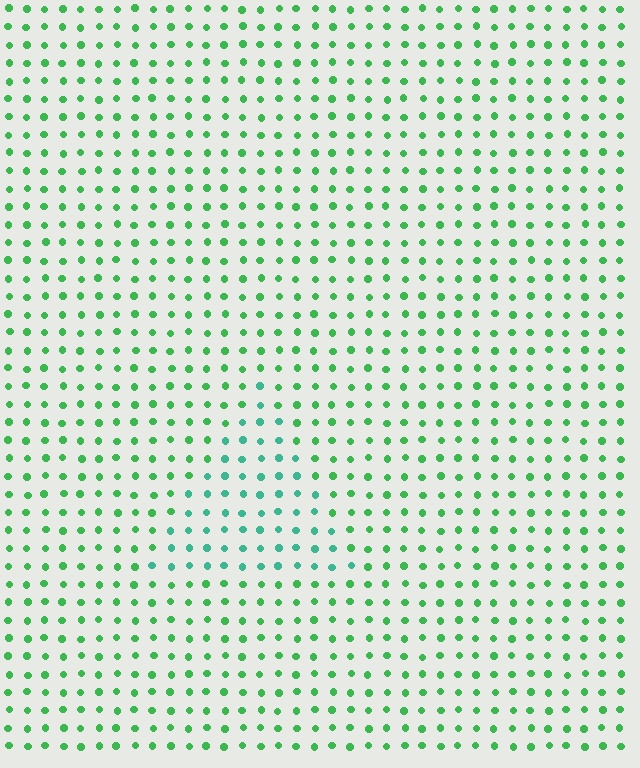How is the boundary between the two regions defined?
The boundary is defined purely by a slight shift in hue (about 32 degrees). Spacing, size, and orientation are identical on both sides.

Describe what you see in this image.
The image is filled with small green elements in a uniform arrangement. A triangle-shaped region is visible where the elements are tinted to a slightly different hue, forming a subtle color boundary.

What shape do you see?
I see a triangle.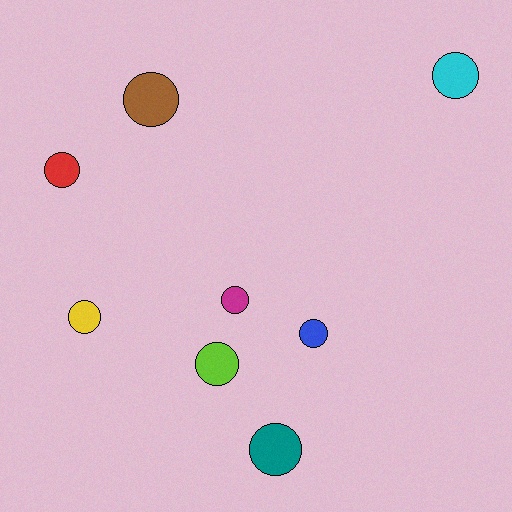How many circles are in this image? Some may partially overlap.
There are 8 circles.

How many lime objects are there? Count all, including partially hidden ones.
There is 1 lime object.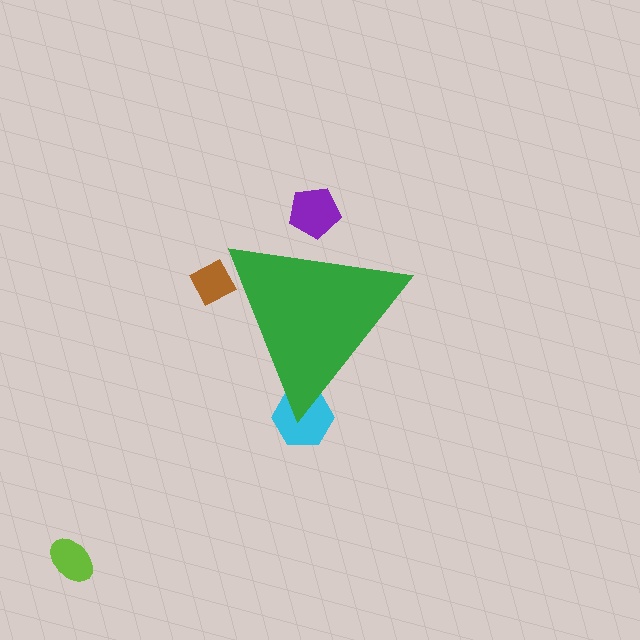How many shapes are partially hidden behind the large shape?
3 shapes are partially hidden.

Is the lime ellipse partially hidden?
No, the lime ellipse is fully visible.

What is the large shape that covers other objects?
A green triangle.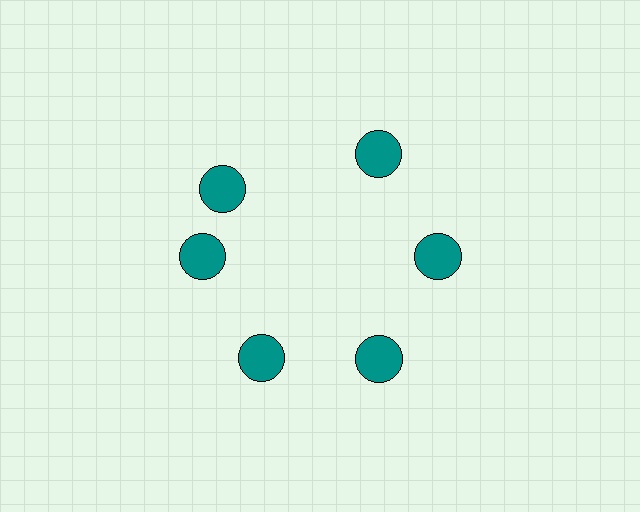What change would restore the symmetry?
The symmetry would be restored by rotating it back into even spacing with its neighbors so that all 6 circles sit at equal angles and equal distance from the center.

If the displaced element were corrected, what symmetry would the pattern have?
It would have 6-fold rotational symmetry — the pattern would map onto itself every 60 degrees.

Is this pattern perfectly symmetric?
No. The 6 teal circles are arranged in a ring, but one element near the 11 o'clock position is rotated out of alignment along the ring, breaking the 6-fold rotational symmetry.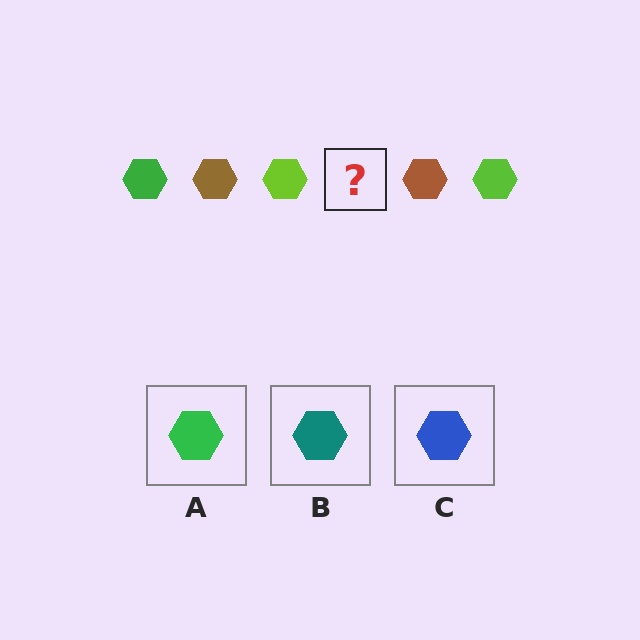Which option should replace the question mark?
Option A.